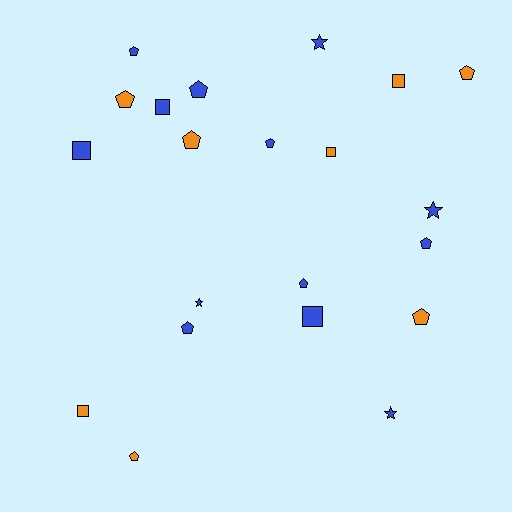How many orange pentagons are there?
There are 5 orange pentagons.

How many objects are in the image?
There are 21 objects.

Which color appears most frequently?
Blue, with 13 objects.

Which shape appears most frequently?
Pentagon, with 11 objects.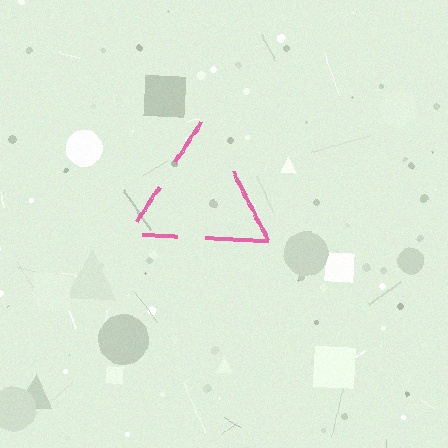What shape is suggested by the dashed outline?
The dashed outline suggests a triangle.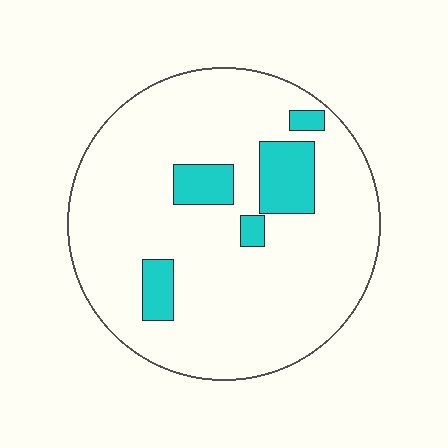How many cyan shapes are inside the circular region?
5.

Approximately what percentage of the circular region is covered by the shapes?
Approximately 15%.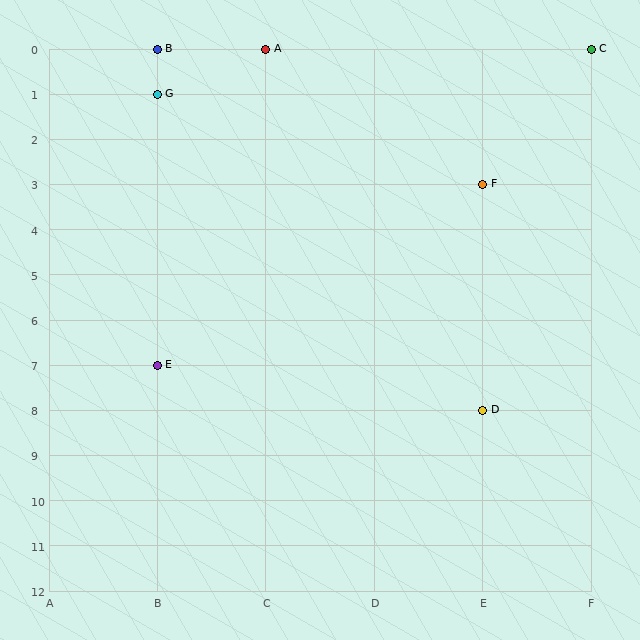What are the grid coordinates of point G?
Point G is at grid coordinates (B, 1).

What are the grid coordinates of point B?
Point B is at grid coordinates (B, 0).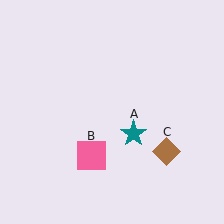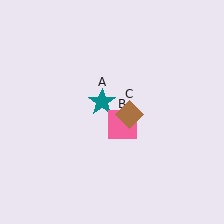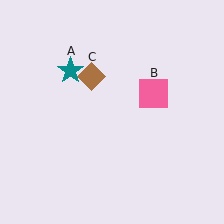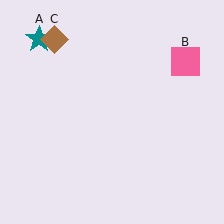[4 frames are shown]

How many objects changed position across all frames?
3 objects changed position: teal star (object A), pink square (object B), brown diamond (object C).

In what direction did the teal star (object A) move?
The teal star (object A) moved up and to the left.